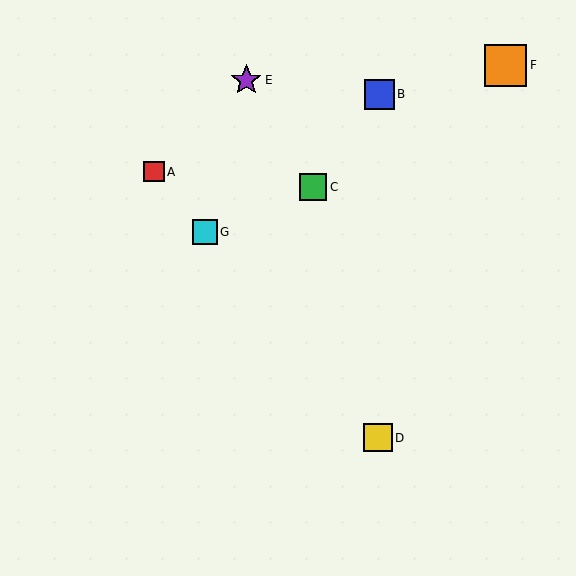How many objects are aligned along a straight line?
3 objects (A, D, G) are aligned along a straight line.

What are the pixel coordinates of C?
Object C is at (313, 187).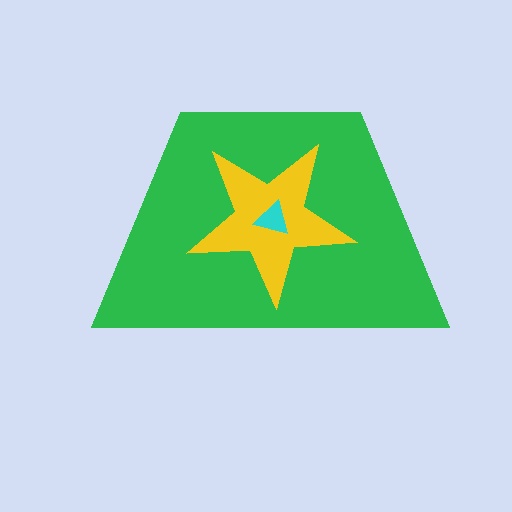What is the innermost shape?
The cyan triangle.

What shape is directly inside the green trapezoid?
The yellow star.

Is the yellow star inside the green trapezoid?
Yes.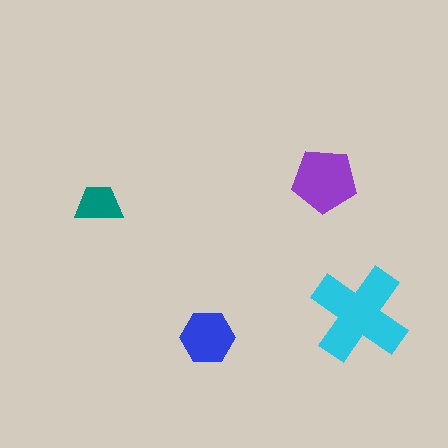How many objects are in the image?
There are 4 objects in the image.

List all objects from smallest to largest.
The teal trapezoid, the blue hexagon, the purple pentagon, the cyan cross.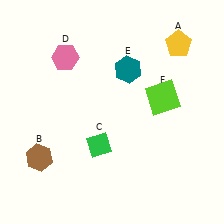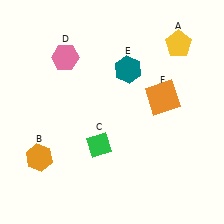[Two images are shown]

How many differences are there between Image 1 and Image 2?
There are 2 differences between the two images.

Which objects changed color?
B changed from brown to orange. F changed from lime to orange.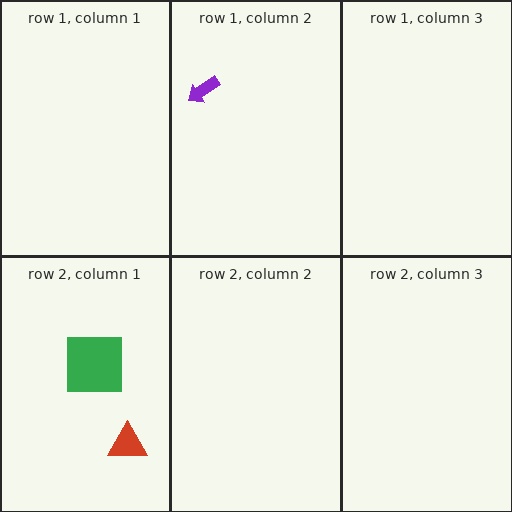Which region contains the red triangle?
The row 2, column 1 region.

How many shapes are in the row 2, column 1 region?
2.